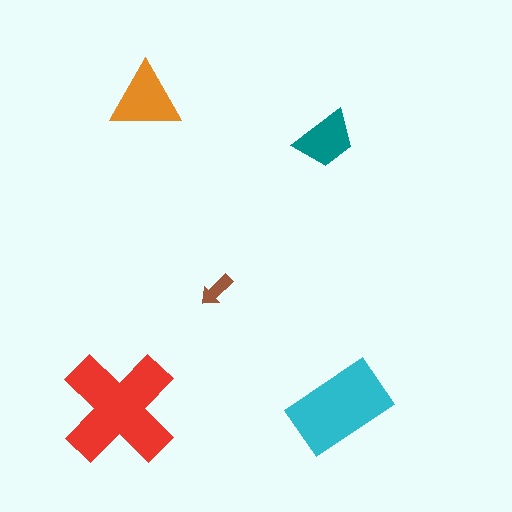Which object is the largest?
The red cross.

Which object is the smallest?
The brown arrow.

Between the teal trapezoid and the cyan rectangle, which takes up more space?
The cyan rectangle.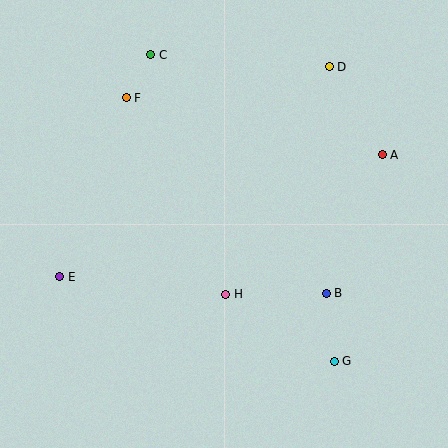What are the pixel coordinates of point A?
Point A is at (382, 155).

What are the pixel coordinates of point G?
Point G is at (334, 361).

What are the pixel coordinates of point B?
Point B is at (326, 293).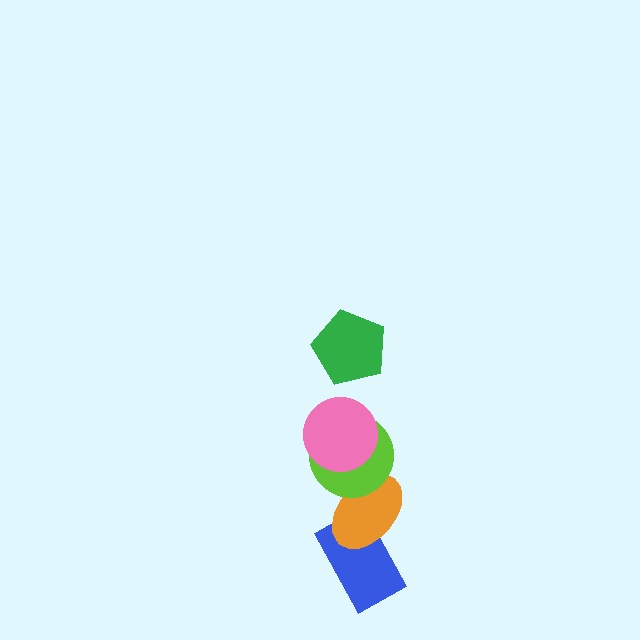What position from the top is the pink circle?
The pink circle is 2nd from the top.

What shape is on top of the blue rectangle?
The orange ellipse is on top of the blue rectangle.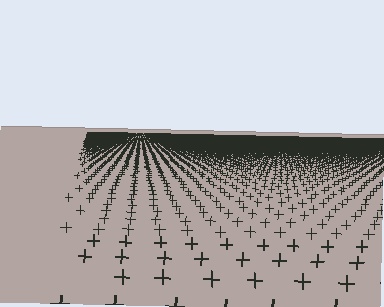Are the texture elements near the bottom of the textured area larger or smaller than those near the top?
Larger. Near the bottom, elements are closer to the viewer and appear at a bigger on-screen size.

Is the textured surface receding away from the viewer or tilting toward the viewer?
The surface is receding away from the viewer. Texture elements get smaller and denser toward the top.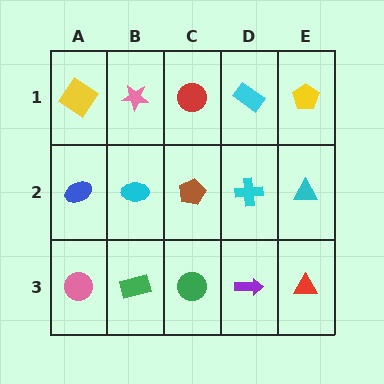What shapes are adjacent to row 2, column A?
A yellow diamond (row 1, column A), a pink circle (row 3, column A), a cyan ellipse (row 2, column B).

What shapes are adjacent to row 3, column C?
A brown pentagon (row 2, column C), a green rectangle (row 3, column B), a purple arrow (row 3, column D).